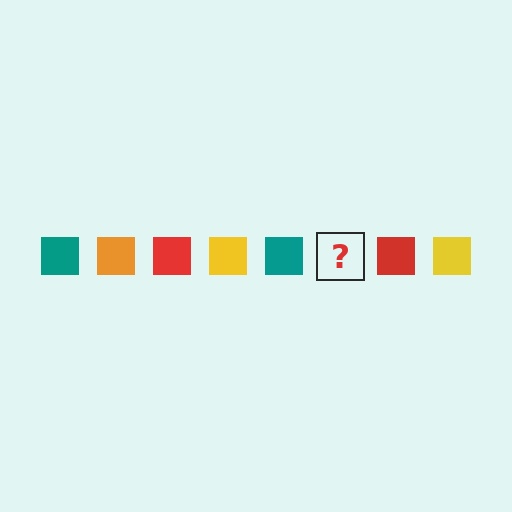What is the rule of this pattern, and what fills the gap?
The rule is that the pattern cycles through teal, orange, red, yellow squares. The gap should be filled with an orange square.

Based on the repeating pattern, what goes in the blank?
The blank should be an orange square.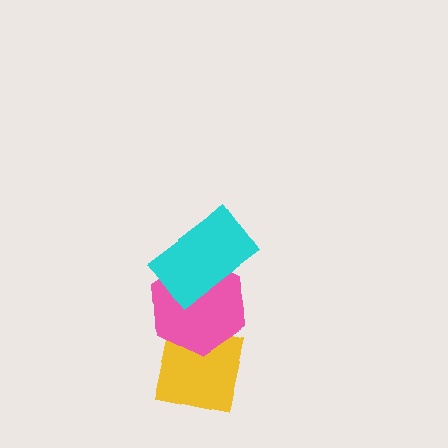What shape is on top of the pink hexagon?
The cyan rectangle is on top of the pink hexagon.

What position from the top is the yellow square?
The yellow square is 3rd from the top.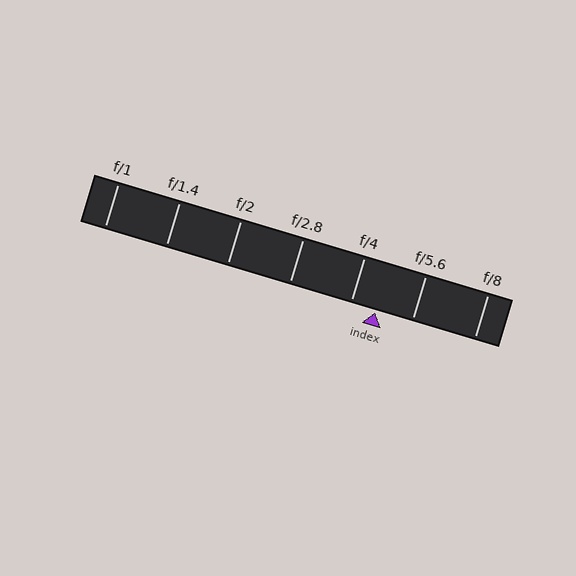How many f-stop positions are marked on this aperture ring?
There are 7 f-stop positions marked.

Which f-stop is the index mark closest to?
The index mark is closest to f/4.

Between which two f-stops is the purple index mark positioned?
The index mark is between f/4 and f/5.6.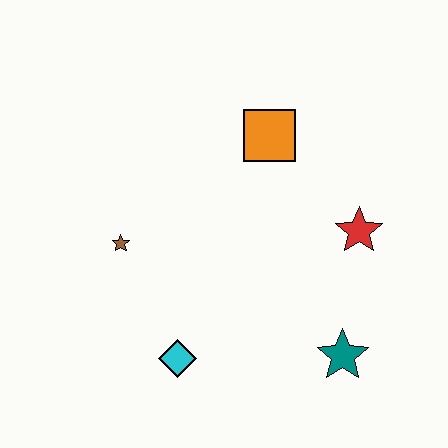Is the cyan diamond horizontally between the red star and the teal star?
No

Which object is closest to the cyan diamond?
The brown star is closest to the cyan diamond.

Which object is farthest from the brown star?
The teal star is farthest from the brown star.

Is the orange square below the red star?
No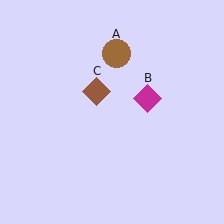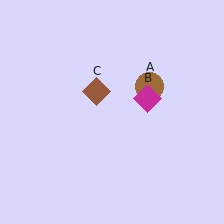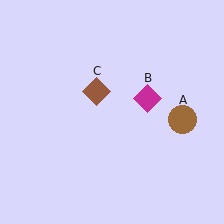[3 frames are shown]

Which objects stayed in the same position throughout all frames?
Magenta diamond (object B) and brown diamond (object C) remained stationary.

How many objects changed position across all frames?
1 object changed position: brown circle (object A).